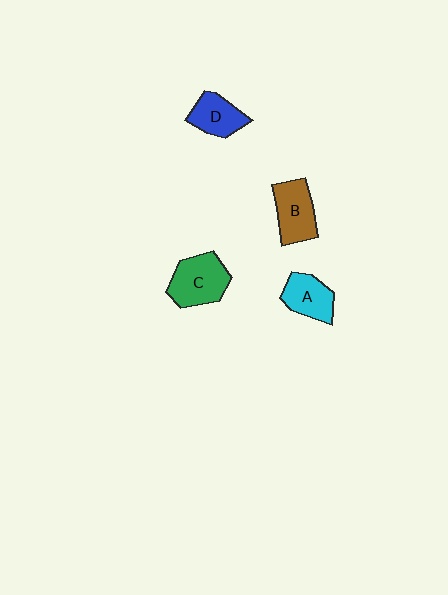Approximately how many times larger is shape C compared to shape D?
Approximately 1.4 times.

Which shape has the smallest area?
Shape D (blue).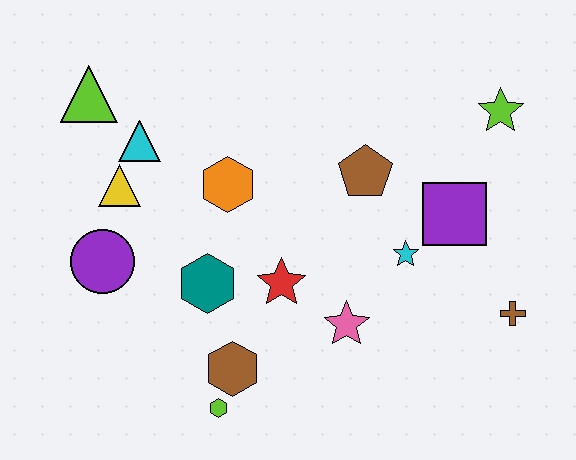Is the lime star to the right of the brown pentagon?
Yes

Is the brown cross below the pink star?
No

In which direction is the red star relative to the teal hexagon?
The red star is to the right of the teal hexagon.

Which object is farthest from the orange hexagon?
The brown cross is farthest from the orange hexagon.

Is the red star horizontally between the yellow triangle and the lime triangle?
No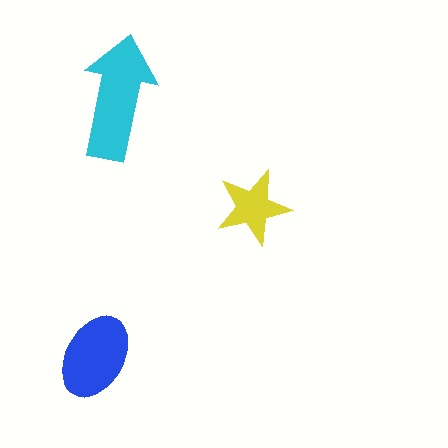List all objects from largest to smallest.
The cyan arrow, the blue ellipse, the yellow star.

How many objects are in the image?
There are 3 objects in the image.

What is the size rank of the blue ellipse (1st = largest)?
2nd.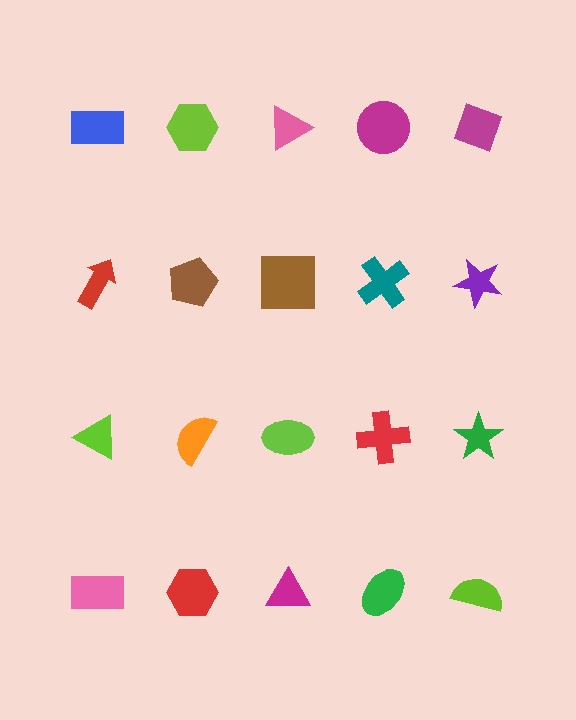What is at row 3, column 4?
A red cross.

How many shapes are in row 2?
5 shapes.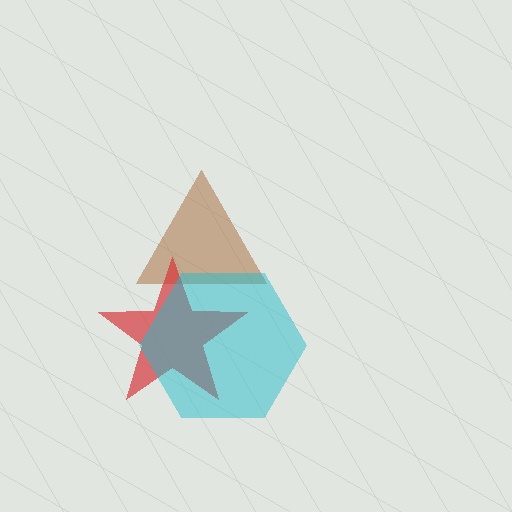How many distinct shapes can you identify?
There are 3 distinct shapes: a brown triangle, a red star, a cyan hexagon.